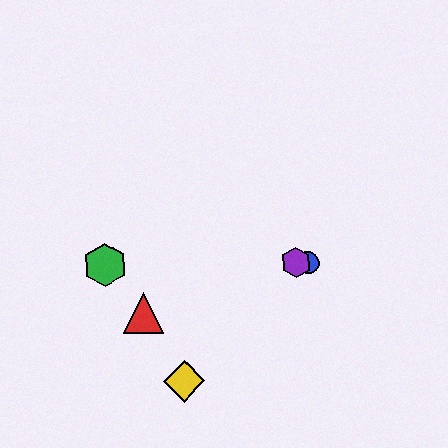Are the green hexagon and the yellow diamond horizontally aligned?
No, the green hexagon is at y≈265 and the yellow diamond is at y≈381.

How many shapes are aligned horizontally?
3 shapes (the blue circle, the green hexagon, the purple hexagon) are aligned horizontally.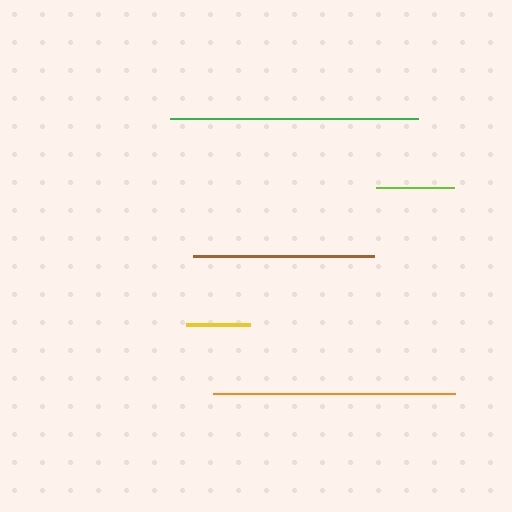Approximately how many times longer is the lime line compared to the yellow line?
The lime line is approximately 1.2 times the length of the yellow line.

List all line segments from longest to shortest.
From longest to shortest: green, orange, brown, lime, yellow.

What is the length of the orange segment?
The orange segment is approximately 242 pixels long.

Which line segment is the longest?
The green line is the longest at approximately 247 pixels.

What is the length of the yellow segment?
The yellow segment is approximately 63 pixels long.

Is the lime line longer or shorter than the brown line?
The brown line is longer than the lime line.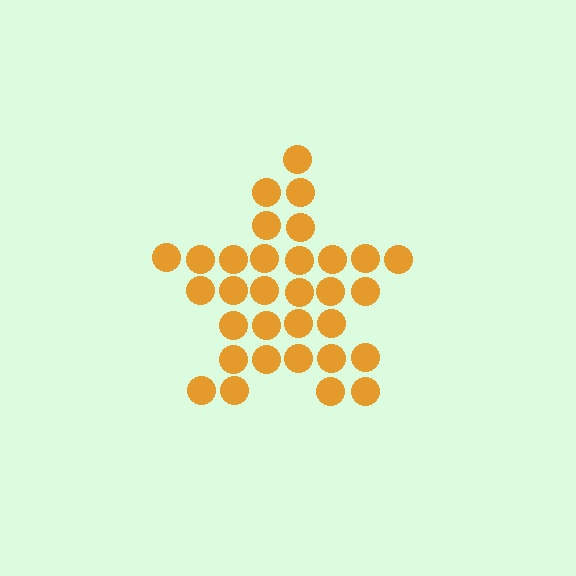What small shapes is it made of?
It is made of small circles.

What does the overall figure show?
The overall figure shows a star.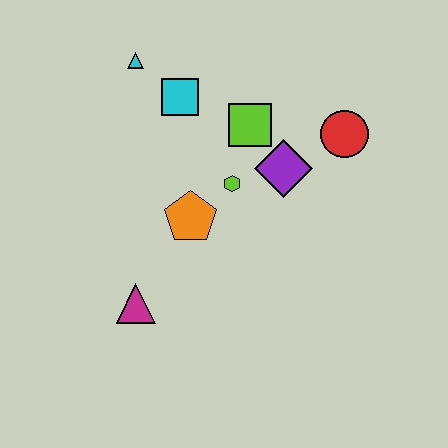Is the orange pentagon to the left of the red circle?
Yes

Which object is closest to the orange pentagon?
The lime hexagon is closest to the orange pentagon.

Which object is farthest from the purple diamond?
The magenta triangle is farthest from the purple diamond.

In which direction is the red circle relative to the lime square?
The red circle is to the right of the lime square.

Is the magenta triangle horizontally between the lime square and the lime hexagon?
No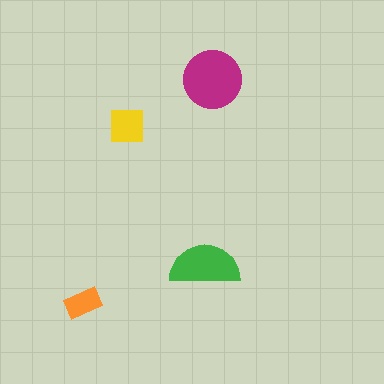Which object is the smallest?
The orange rectangle.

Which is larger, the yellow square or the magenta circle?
The magenta circle.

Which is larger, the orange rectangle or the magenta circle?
The magenta circle.